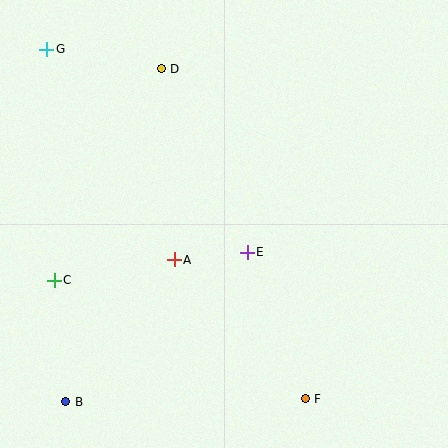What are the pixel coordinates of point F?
Point F is at (305, 399).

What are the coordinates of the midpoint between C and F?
The midpoint between C and F is at (180, 339).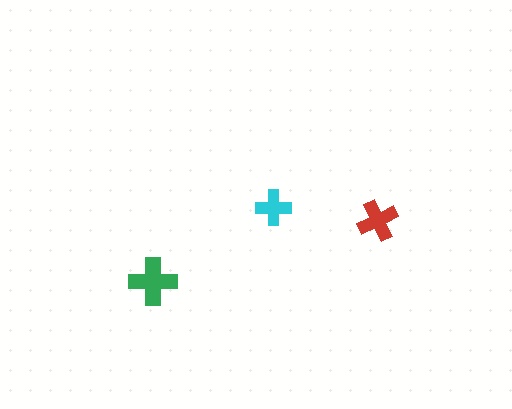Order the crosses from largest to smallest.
the green one, the red one, the cyan one.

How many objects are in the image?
There are 3 objects in the image.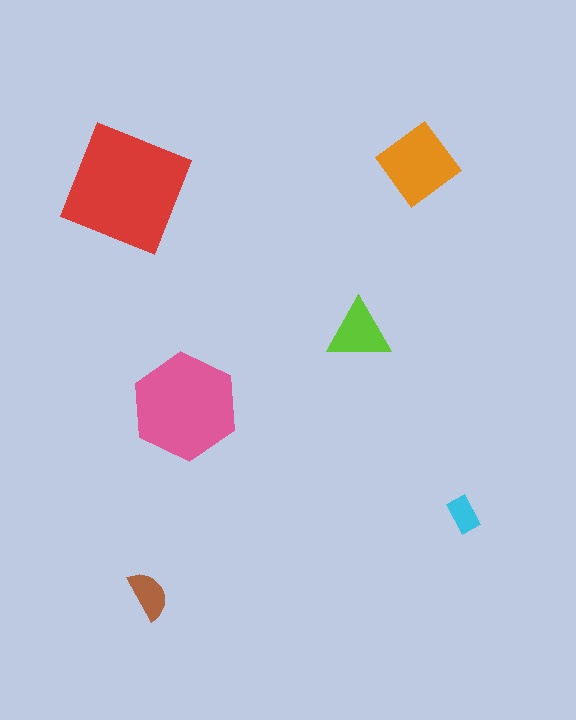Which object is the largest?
The red square.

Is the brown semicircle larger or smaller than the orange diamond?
Smaller.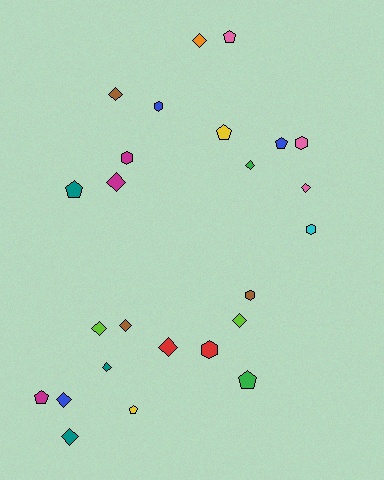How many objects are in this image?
There are 25 objects.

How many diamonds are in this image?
There are 12 diamonds.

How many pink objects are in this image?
There are 3 pink objects.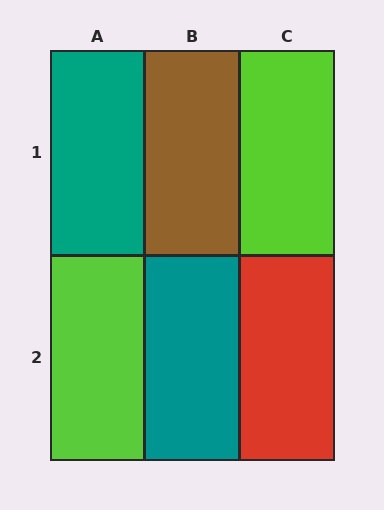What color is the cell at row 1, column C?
Lime.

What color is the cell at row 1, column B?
Brown.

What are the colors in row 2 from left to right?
Lime, teal, red.